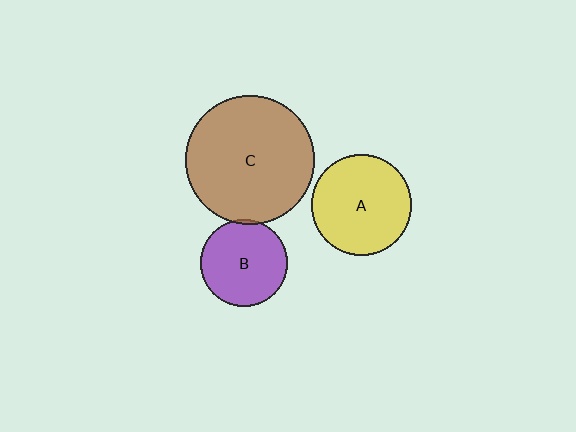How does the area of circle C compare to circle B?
Approximately 2.2 times.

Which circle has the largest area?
Circle C (brown).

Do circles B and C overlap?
Yes.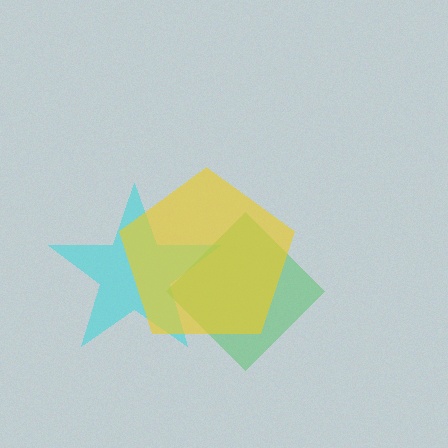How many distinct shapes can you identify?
There are 3 distinct shapes: a cyan star, a green diamond, a yellow pentagon.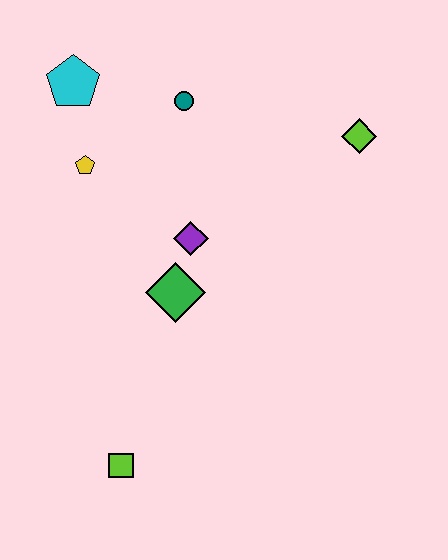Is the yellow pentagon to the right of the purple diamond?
No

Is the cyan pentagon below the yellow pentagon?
No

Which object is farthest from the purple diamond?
The lime square is farthest from the purple diamond.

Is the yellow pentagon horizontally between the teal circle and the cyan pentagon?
Yes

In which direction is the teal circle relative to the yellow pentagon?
The teal circle is to the right of the yellow pentagon.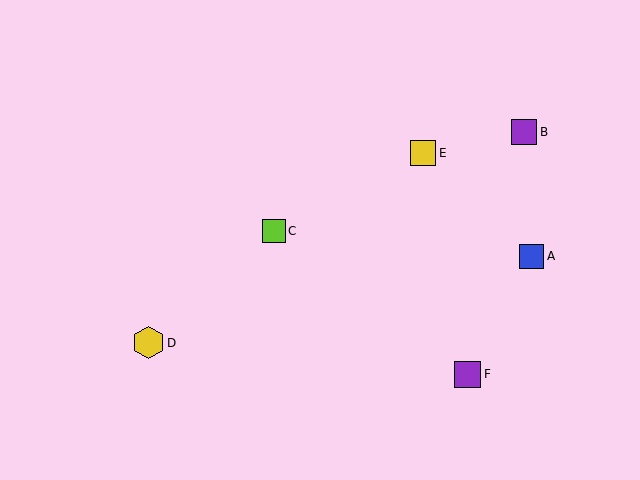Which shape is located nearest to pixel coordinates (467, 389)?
The purple square (labeled F) at (468, 374) is nearest to that location.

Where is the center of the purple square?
The center of the purple square is at (524, 132).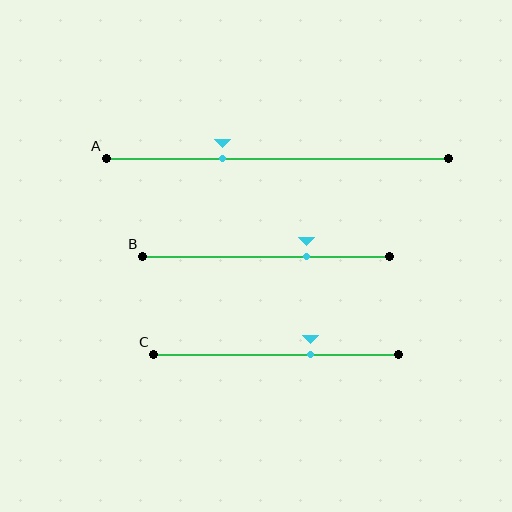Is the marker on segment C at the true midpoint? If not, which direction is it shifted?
No, the marker on segment C is shifted to the right by about 14% of the segment length.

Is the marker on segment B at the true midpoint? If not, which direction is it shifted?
No, the marker on segment B is shifted to the right by about 16% of the segment length.